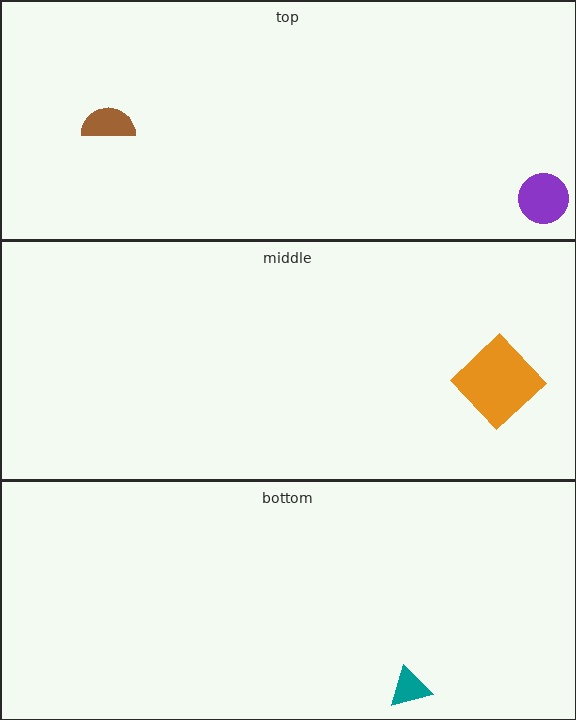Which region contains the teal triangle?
The bottom region.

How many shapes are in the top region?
2.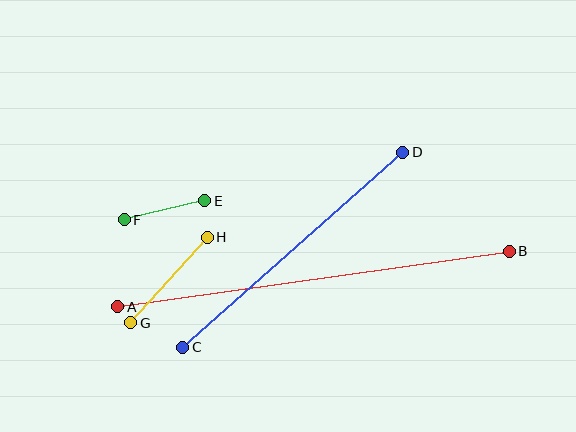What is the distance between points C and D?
The distance is approximately 294 pixels.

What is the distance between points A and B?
The distance is approximately 396 pixels.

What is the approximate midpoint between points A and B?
The midpoint is at approximately (313, 279) pixels.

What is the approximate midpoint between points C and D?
The midpoint is at approximately (293, 250) pixels.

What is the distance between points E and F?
The distance is approximately 83 pixels.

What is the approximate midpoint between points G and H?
The midpoint is at approximately (169, 280) pixels.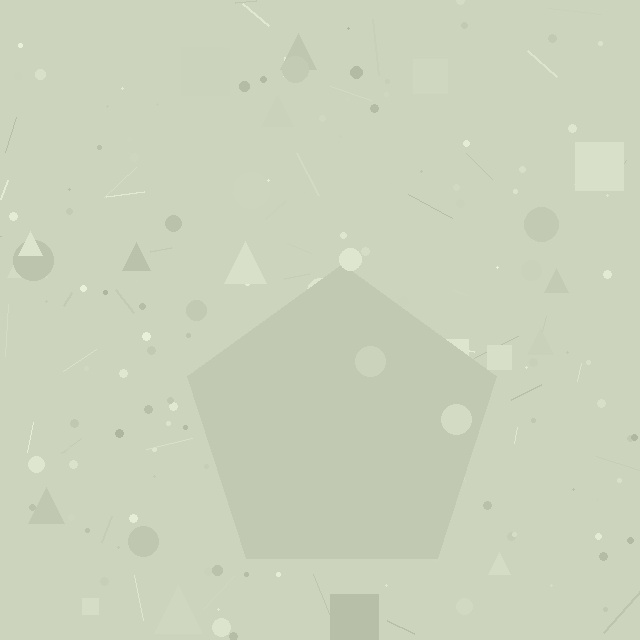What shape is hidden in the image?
A pentagon is hidden in the image.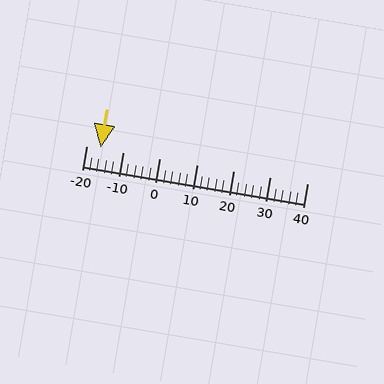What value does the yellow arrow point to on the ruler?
The yellow arrow points to approximately -16.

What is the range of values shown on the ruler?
The ruler shows values from -20 to 40.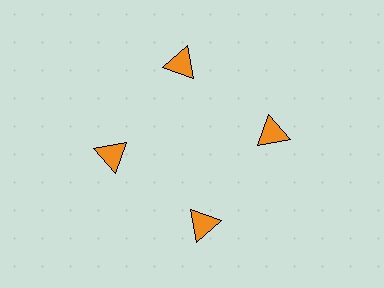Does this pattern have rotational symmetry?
Yes, this pattern has 4-fold rotational symmetry. It looks the same after rotating 90 degrees around the center.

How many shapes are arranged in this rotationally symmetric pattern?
There are 4 shapes, arranged in 4 groups of 1.